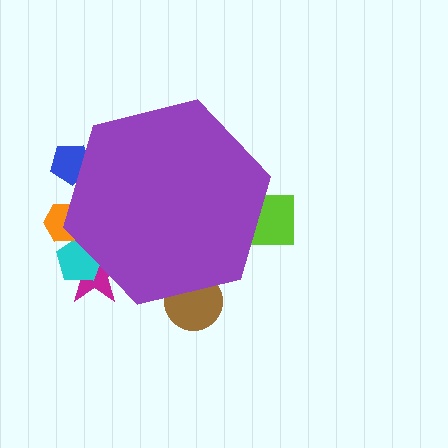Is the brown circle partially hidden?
Yes, the brown circle is partially hidden behind the purple hexagon.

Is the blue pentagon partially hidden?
Yes, the blue pentagon is partially hidden behind the purple hexagon.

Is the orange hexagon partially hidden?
Yes, the orange hexagon is partially hidden behind the purple hexagon.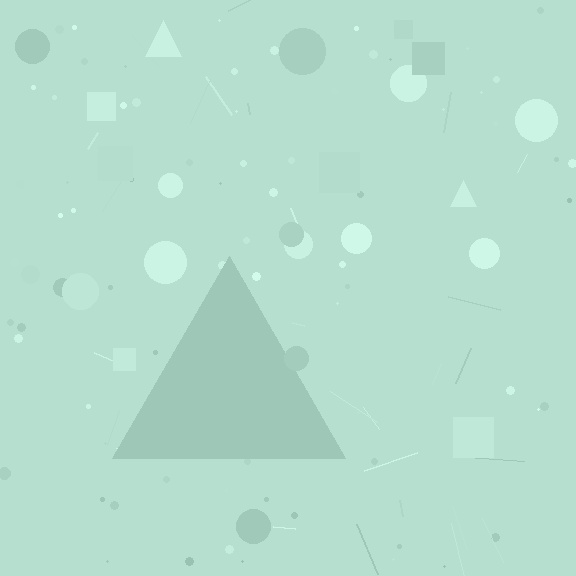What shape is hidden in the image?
A triangle is hidden in the image.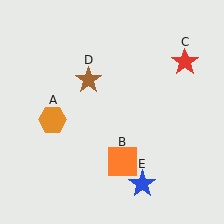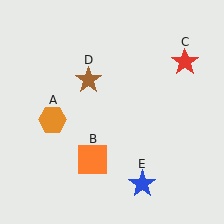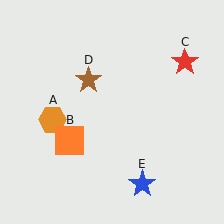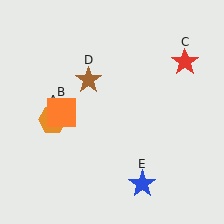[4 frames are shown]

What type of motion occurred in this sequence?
The orange square (object B) rotated clockwise around the center of the scene.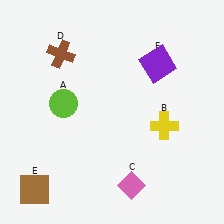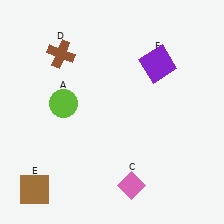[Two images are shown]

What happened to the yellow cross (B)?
The yellow cross (B) was removed in Image 2. It was in the bottom-right area of Image 1.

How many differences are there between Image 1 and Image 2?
There is 1 difference between the two images.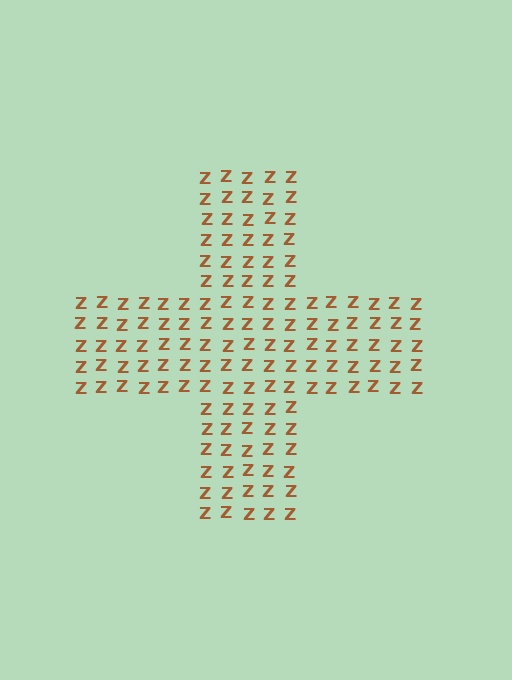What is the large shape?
The large shape is a cross.